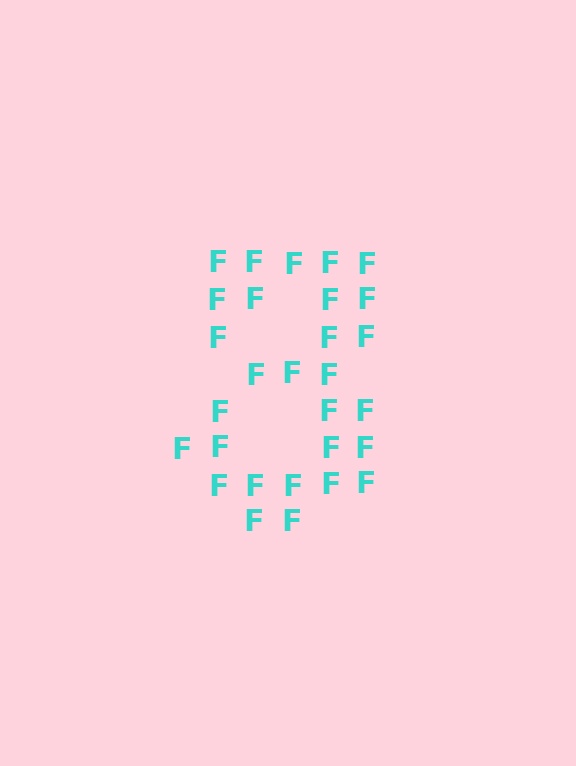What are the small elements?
The small elements are letter F's.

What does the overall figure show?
The overall figure shows the digit 8.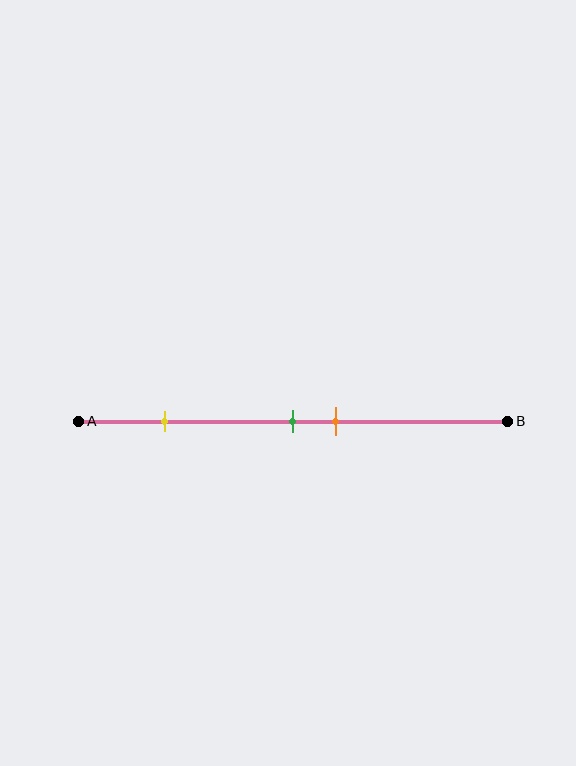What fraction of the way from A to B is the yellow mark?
The yellow mark is approximately 20% (0.2) of the way from A to B.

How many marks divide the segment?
There are 3 marks dividing the segment.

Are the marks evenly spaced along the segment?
No, the marks are not evenly spaced.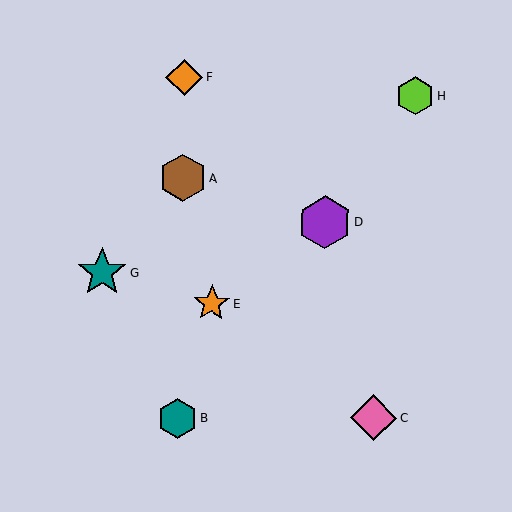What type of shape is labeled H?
Shape H is a lime hexagon.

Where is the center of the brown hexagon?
The center of the brown hexagon is at (183, 178).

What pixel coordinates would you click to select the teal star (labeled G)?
Click at (102, 273) to select the teal star G.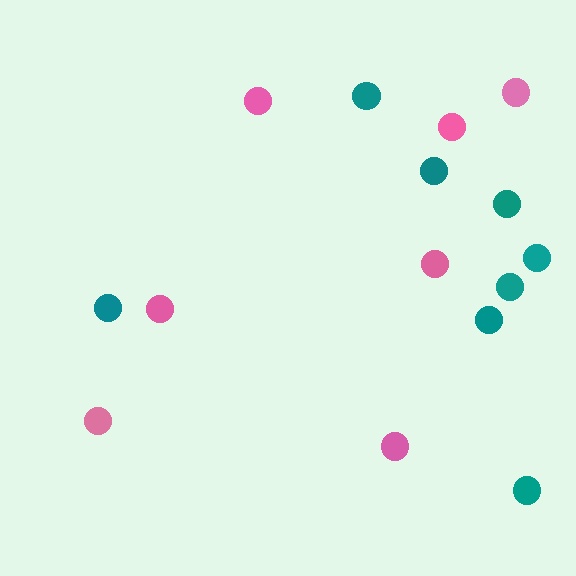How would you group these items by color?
There are 2 groups: one group of pink circles (7) and one group of teal circles (8).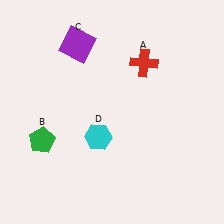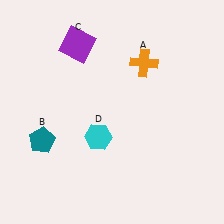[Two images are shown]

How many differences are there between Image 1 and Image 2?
There are 2 differences between the two images.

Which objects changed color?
A changed from red to orange. B changed from green to teal.